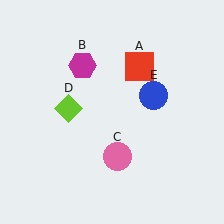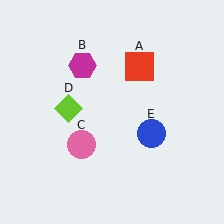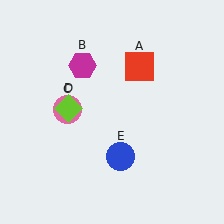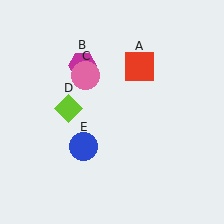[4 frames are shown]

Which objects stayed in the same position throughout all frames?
Red square (object A) and magenta hexagon (object B) and lime diamond (object D) remained stationary.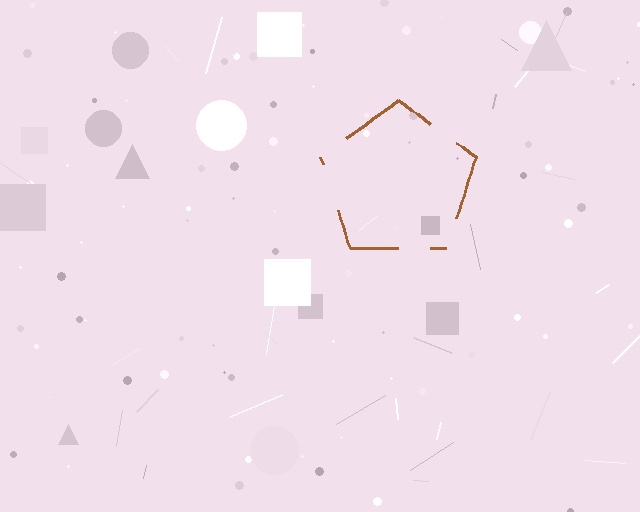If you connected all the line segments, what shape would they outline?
They would outline a pentagon.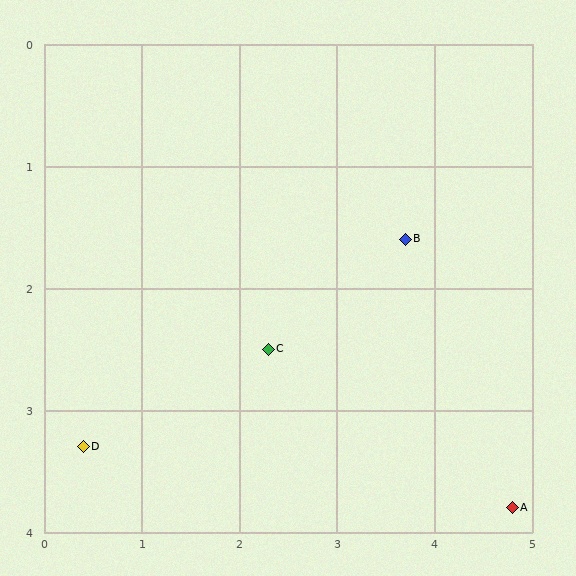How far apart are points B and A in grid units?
Points B and A are about 2.5 grid units apart.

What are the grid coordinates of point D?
Point D is at approximately (0.4, 3.3).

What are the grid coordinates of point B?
Point B is at approximately (3.7, 1.6).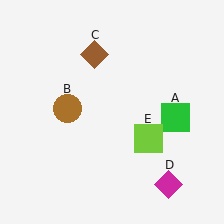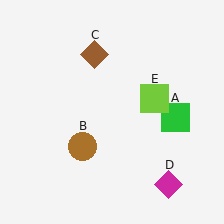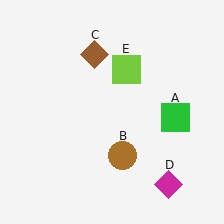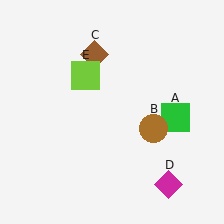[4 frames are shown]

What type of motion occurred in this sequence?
The brown circle (object B), lime square (object E) rotated counterclockwise around the center of the scene.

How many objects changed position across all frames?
2 objects changed position: brown circle (object B), lime square (object E).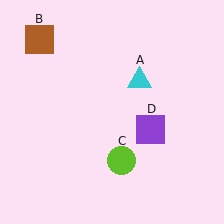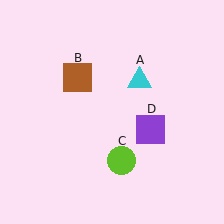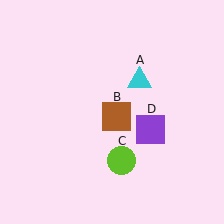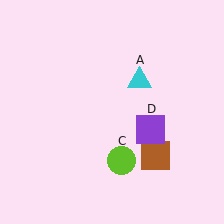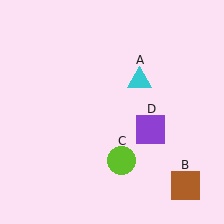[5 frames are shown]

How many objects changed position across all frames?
1 object changed position: brown square (object B).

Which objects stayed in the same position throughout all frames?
Cyan triangle (object A) and lime circle (object C) and purple square (object D) remained stationary.